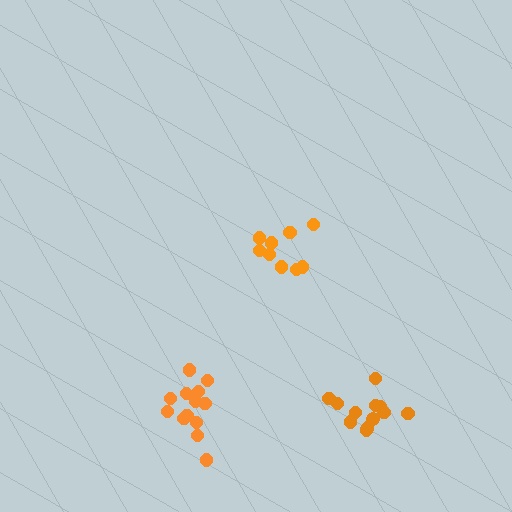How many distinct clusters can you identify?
There are 3 distinct clusters.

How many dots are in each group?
Group 1: 12 dots, Group 2: 9 dots, Group 3: 14 dots (35 total).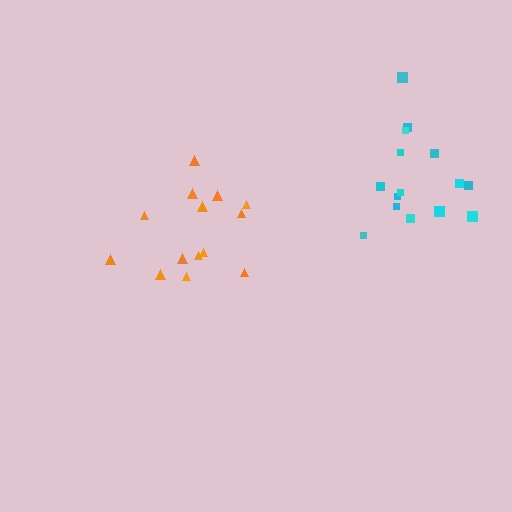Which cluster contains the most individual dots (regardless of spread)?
Cyan (15).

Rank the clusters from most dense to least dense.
orange, cyan.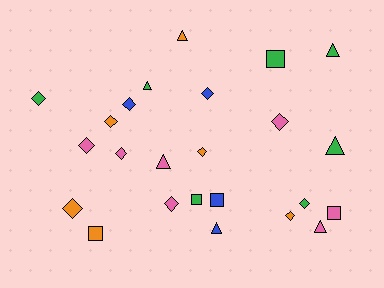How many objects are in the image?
There are 24 objects.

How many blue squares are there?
There is 1 blue square.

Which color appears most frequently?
Green, with 7 objects.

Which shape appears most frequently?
Diamond, with 12 objects.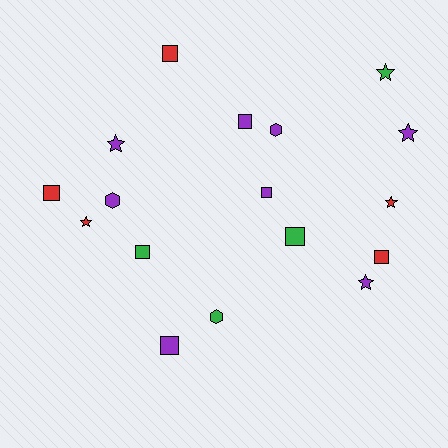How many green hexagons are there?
There is 1 green hexagon.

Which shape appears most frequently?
Square, with 8 objects.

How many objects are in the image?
There are 17 objects.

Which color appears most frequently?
Purple, with 8 objects.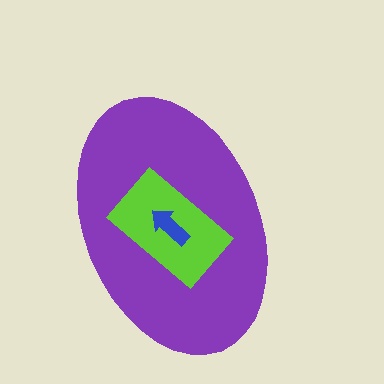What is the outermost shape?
The purple ellipse.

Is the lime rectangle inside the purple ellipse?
Yes.